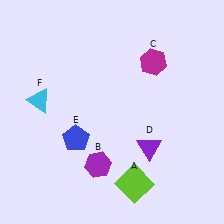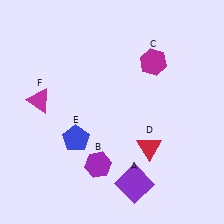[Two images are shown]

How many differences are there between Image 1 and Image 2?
There are 3 differences between the two images.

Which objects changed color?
A changed from lime to purple. D changed from purple to red. F changed from cyan to magenta.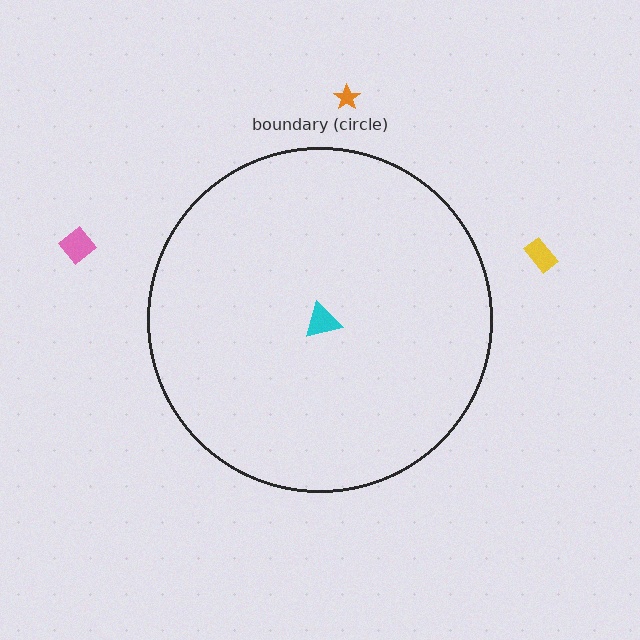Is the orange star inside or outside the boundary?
Outside.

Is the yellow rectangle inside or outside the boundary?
Outside.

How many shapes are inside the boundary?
1 inside, 3 outside.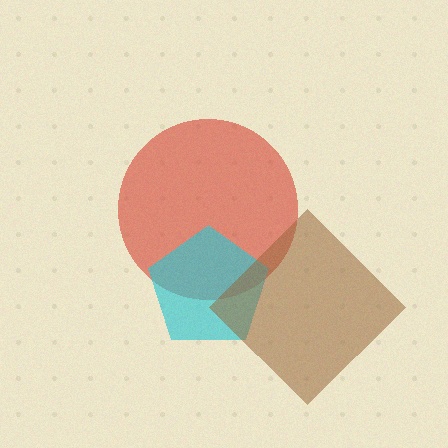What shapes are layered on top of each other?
The layered shapes are: a red circle, a cyan pentagon, a brown diamond.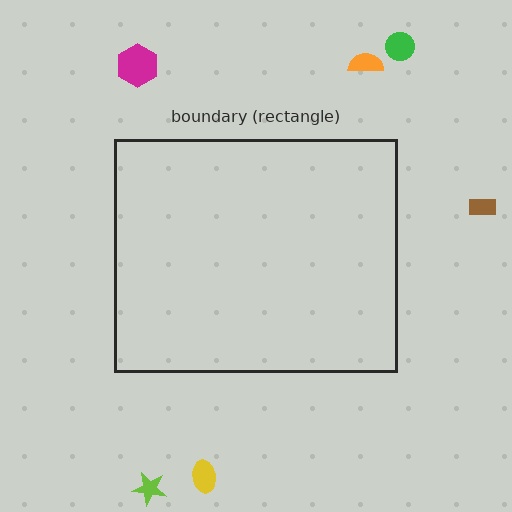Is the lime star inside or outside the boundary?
Outside.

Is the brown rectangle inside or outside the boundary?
Outside.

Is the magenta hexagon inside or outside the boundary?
Outside.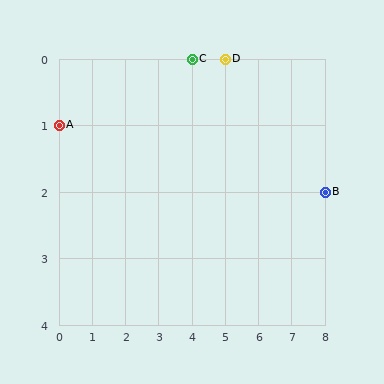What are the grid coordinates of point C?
Point C is at grid coordinates (4, 0).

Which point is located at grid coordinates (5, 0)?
Point D is at (5, 0).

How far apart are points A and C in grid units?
Points A and C are 4 columns and 1 row apart (about 4.1 grid units diagonally).